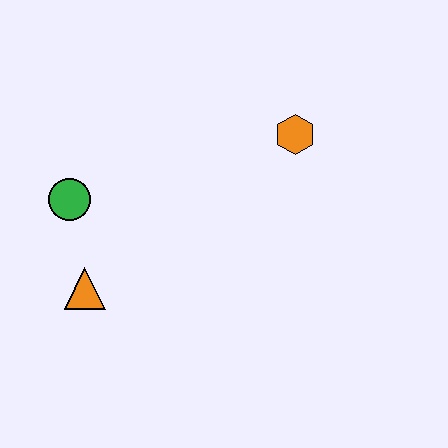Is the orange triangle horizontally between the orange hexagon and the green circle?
Yes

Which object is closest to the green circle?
The orange triangle is closest to the green circle.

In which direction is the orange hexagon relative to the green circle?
The orange hexagon is to the right of the green circle.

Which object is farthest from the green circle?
The orange hexagon is farthest from the green circle.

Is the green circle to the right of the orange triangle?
No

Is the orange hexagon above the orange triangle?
Yes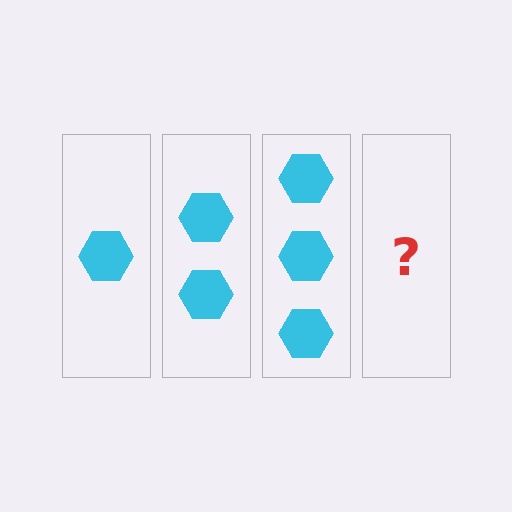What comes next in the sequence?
The next element should be 4 hexagons.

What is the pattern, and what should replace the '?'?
The pattern is that each step adds one more hexagon. The '?' should be 4 hexagons.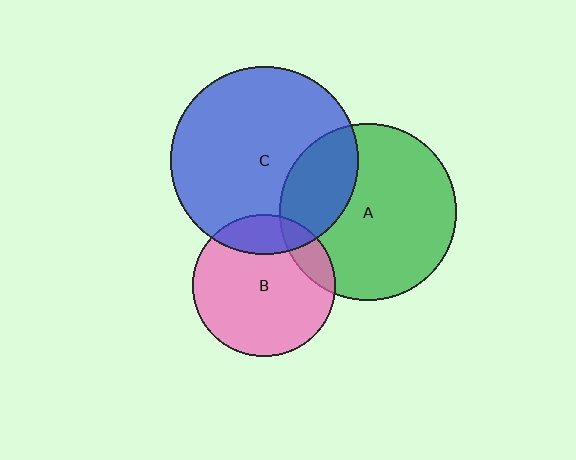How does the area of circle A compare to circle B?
Approximately 1.6 times.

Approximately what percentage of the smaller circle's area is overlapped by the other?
Approximately 15%.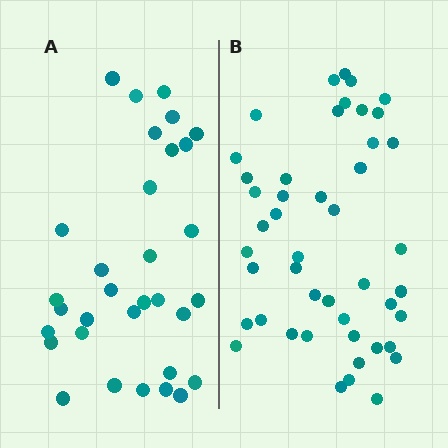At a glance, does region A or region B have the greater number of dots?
Region B (the right region) has more dots.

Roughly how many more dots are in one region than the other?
Region B has approximately 15 more dots than region A.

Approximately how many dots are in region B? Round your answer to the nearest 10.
About 50 dots. (The exact count is 46, which rounds to 50.)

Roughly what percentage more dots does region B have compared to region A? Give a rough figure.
About 45% more.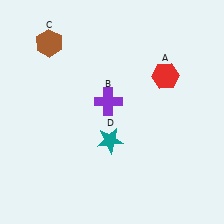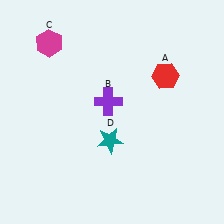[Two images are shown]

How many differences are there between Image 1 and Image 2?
There is 1 difference between the two images.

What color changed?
The hexagon (C) changed from brown in Image 1 to magenta in Image 2.